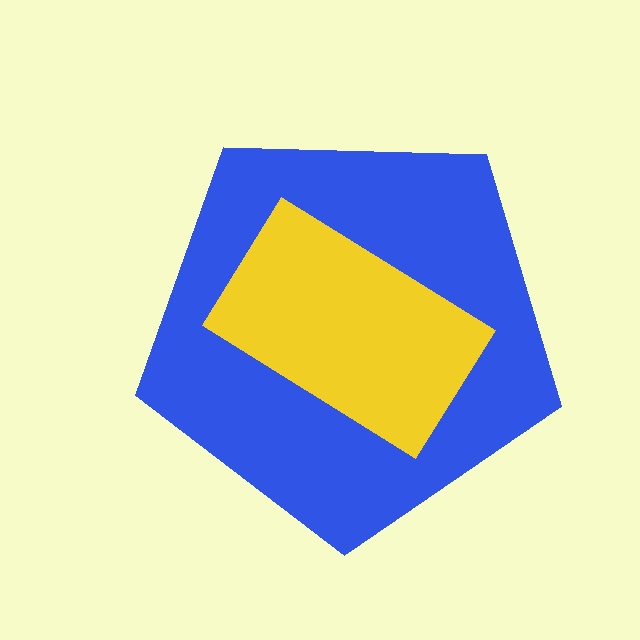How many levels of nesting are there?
2.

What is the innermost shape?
The yellow rectangle.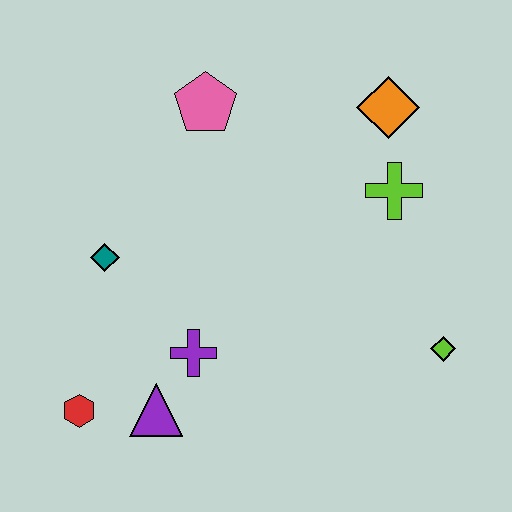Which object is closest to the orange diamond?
The lime cross is closest to the orange diamond.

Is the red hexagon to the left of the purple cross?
Yes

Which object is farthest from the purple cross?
The orange diamond is farthest from the purple cross.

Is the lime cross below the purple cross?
No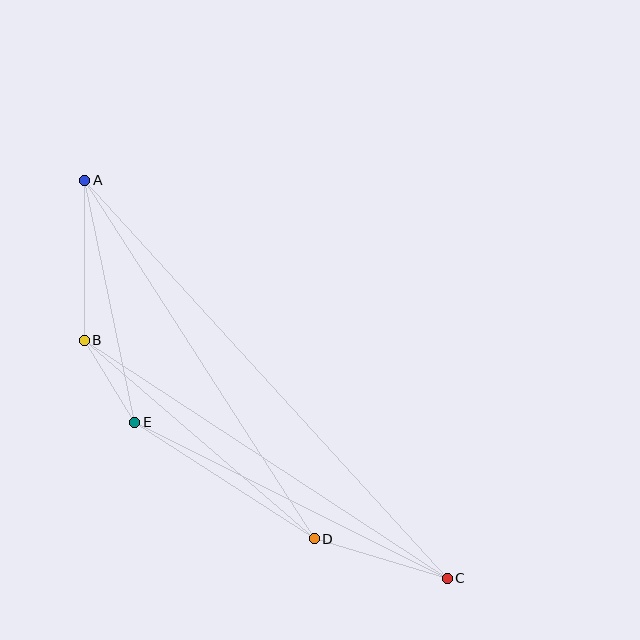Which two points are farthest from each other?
Points A and C are farthest from each other.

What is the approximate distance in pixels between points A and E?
The distance between A and E is approximately 247 pixels.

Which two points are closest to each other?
Points B and E are closest to each other.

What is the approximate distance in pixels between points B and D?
The distance between B and D is approximately 304 pixels.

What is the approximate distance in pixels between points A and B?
The distance between A and B is approximately 160 pixels.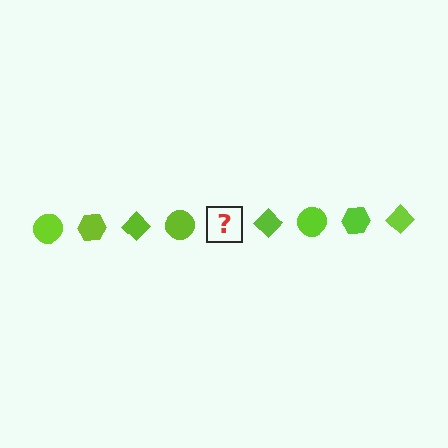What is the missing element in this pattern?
The missing element is a lime hexagon.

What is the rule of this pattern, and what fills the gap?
The rule is that the pattern cycles through circle, hexagon, diamond shapes in lime. The gap should be filled with a lime hexagon.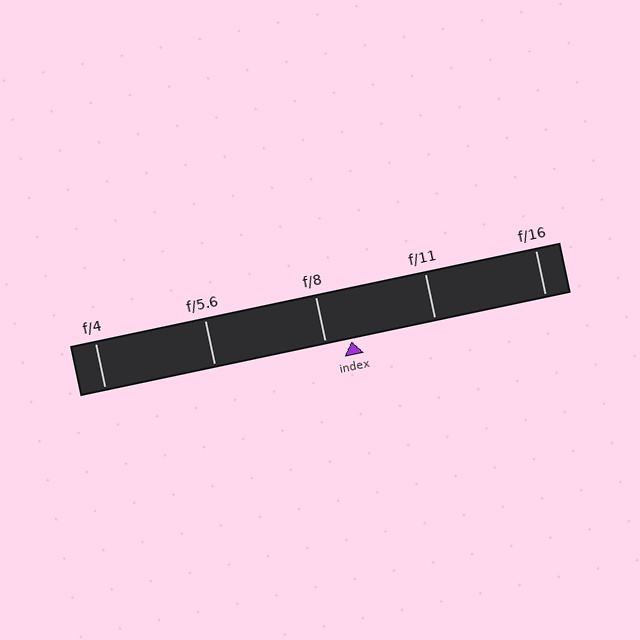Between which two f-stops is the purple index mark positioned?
The index mark is between f/8 and f/11.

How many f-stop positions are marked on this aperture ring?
There are 5 f-stop positions marked.